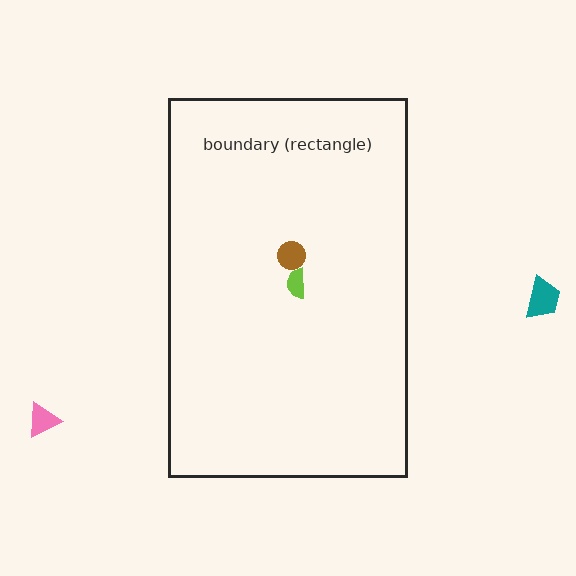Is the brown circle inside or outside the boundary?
Inside.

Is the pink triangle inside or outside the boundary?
Outside.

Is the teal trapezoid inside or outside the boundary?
Outside.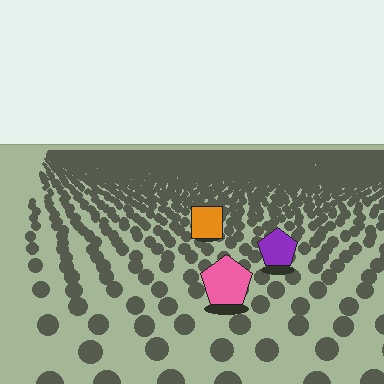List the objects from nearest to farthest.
From nearest to farthest: the pink pentagon, the purple pentagon, the orange square.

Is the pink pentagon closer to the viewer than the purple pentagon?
Yes. The pink pentagon is closer — you can tell from the texture gradient: the ground texture is coarser near it.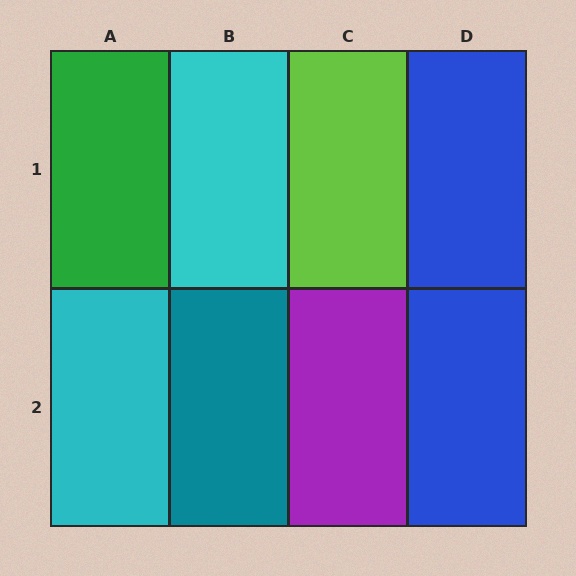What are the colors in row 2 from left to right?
Cyan, teal, purple, blue.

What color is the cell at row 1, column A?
Green.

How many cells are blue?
2 cells are blue.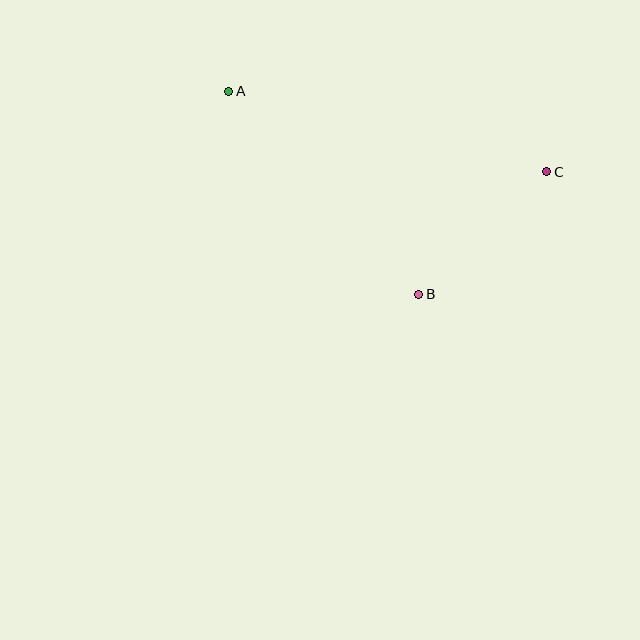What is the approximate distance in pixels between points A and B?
The distance between A and B is approximately 278 pixels.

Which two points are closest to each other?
Points B and C are closest to each other.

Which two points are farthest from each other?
Points A and C are farthest from each other.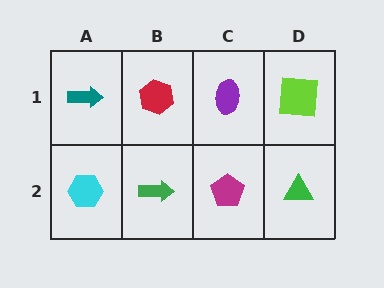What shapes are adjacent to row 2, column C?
A purple ellipse (row 1, column C), a green arrow (row 2, column B), a green triangle (row 2, column D).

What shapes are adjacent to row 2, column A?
A teal arrow (row 1, column A), a green arrow (row 2, column B).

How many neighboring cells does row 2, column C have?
3.